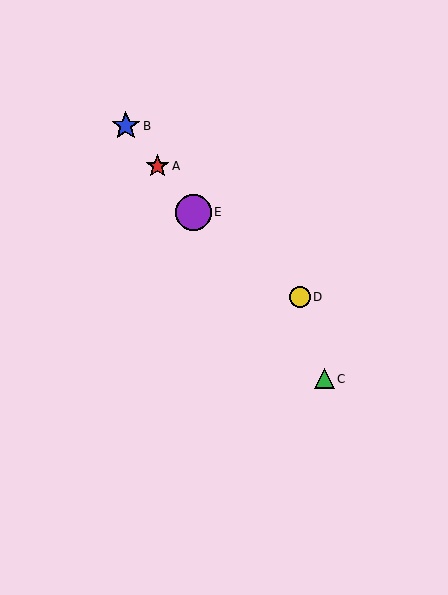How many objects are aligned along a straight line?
4 objects (A, B, C, E) are aligned along a straight line.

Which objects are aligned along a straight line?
Objects A, B, C, E are aligned along a straight line.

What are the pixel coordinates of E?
Object E is at (194, 212).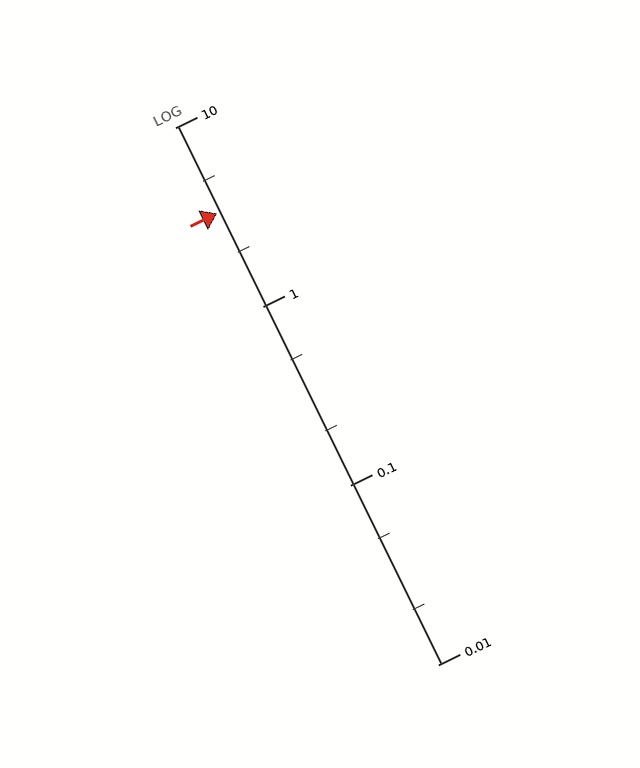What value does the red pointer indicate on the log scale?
The pointer indicates approximately 3.3.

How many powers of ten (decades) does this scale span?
The scale spans 3 decades, from 0.01 to 10.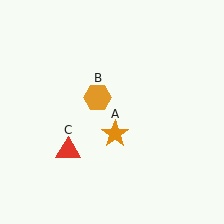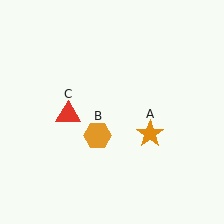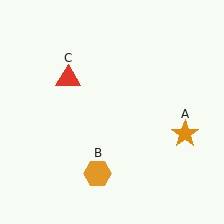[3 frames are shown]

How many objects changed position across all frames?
3 objects changed position: orange star (object A), orange hexagon (object B), red triangle (object C).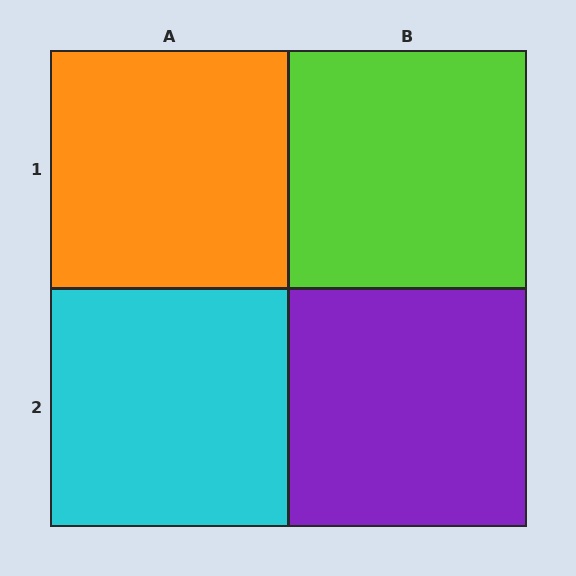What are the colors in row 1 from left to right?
Orange, lime.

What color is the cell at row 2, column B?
Purple.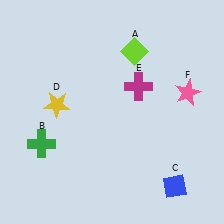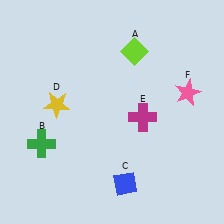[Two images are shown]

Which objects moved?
The objects that moved are: the blue diamond (C), the magenta cross (E).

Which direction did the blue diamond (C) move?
The blue diamond (C) moved left.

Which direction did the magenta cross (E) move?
The magenta cross (E) moved down.